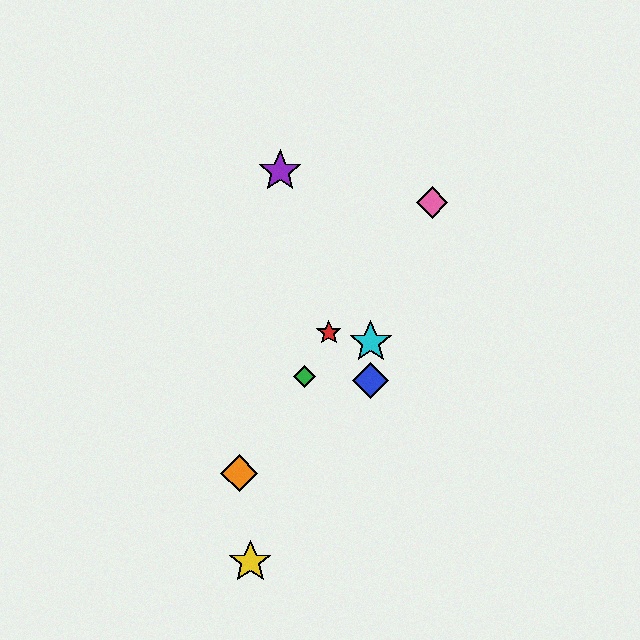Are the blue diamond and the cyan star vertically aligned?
Yes, both are at x≈371.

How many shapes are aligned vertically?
2 shapes (the blue diamond, the cyan star) are aligned vertically.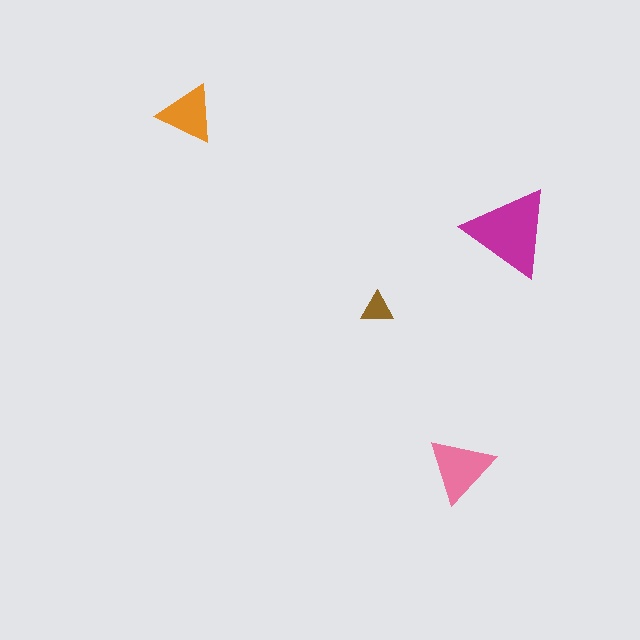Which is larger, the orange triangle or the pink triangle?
The pink one.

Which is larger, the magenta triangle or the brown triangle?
The magenta one.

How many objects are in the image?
There are 4 objects in the image.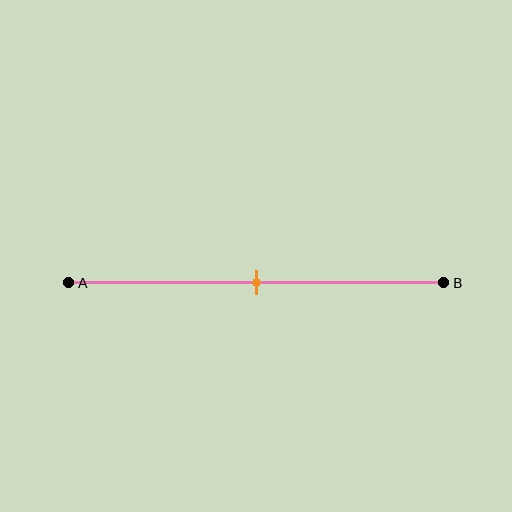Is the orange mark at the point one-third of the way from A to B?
No, the mark is at about 50% from A, not at the 33% one-third point.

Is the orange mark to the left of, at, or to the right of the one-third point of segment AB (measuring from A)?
The orange mark is to the right of the one-third point of segment AB.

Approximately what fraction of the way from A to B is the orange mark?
The orange mark is approximately 50% of the way from A to B.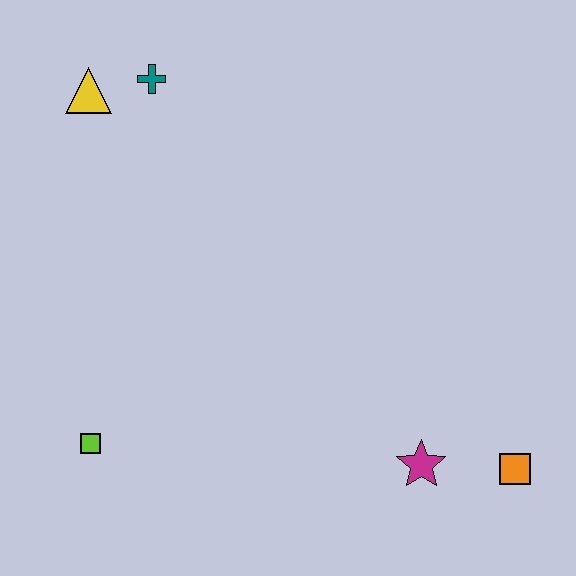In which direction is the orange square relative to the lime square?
The orange square is to the right of the lime square.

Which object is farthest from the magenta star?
The yellow triangle is farthest from the magenta star.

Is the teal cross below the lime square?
No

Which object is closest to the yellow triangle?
The teal cross is closest to the yellow triangle.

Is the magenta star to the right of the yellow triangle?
Yes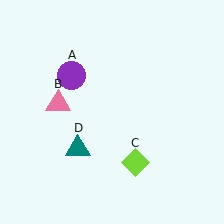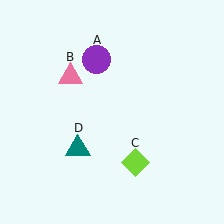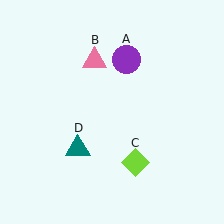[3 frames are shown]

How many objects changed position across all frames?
2 objects changed position: purple circle (object A), pink triangle (object B).